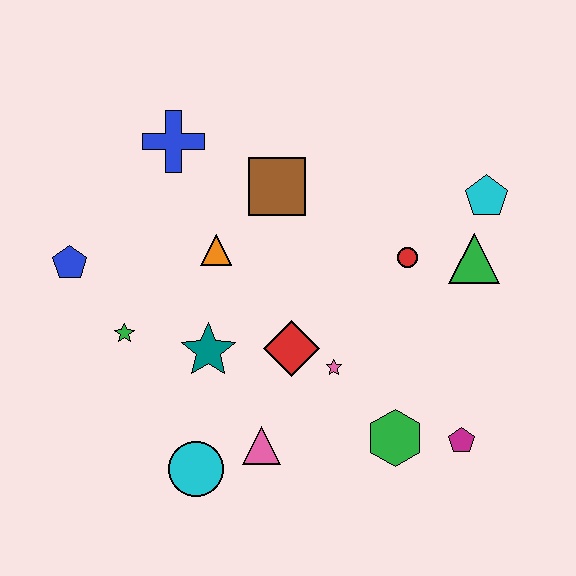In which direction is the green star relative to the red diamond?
The green star is to the left of the red diamond.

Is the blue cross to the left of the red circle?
Yes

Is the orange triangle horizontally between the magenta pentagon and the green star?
Yes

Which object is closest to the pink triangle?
The cyan circle is closest to the pink triangle.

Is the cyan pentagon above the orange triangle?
Yes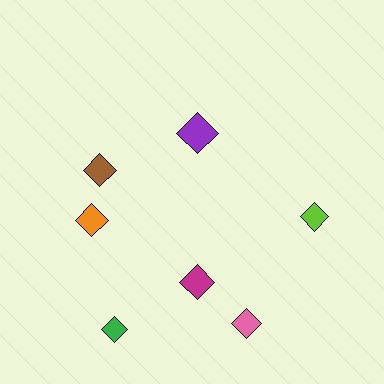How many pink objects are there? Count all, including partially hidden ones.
There is 1 pink object.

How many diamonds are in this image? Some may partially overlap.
There are 7 diamonds.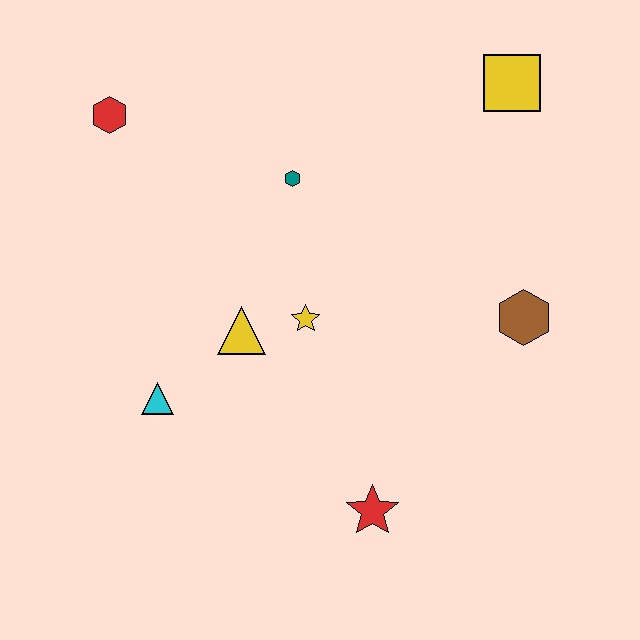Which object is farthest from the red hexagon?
The red star is farthest from the red hexagon.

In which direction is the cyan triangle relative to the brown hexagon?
The cyan triangle is to the left of the brown hexagon.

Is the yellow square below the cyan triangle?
No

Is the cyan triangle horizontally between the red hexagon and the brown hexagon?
Yes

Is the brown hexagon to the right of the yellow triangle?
Yes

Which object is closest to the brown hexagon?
The yellow star is closest to the brown hexagon.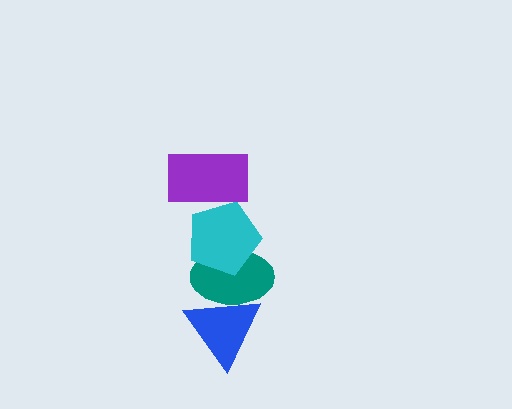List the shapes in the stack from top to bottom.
From top to bottom: the purple rectangle, the cyan pentagon, the teal ellipse, the blue triangle.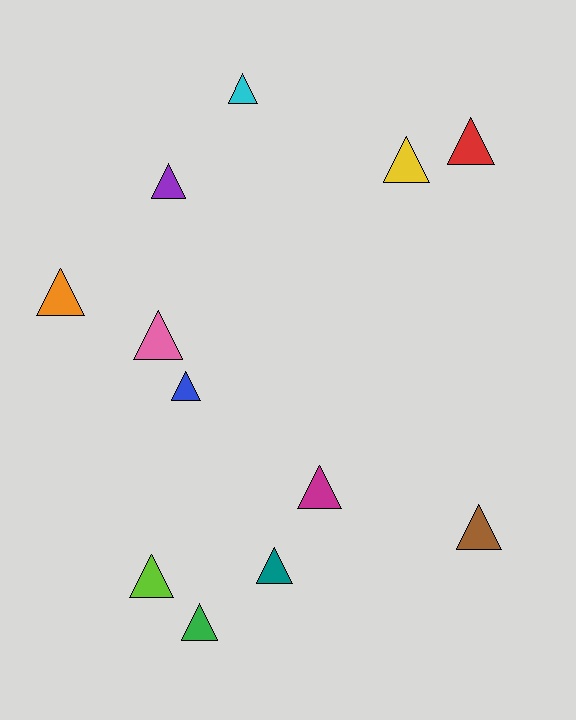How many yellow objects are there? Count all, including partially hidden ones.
There is 1 yellow object.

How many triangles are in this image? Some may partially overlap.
There are 12 triangles.